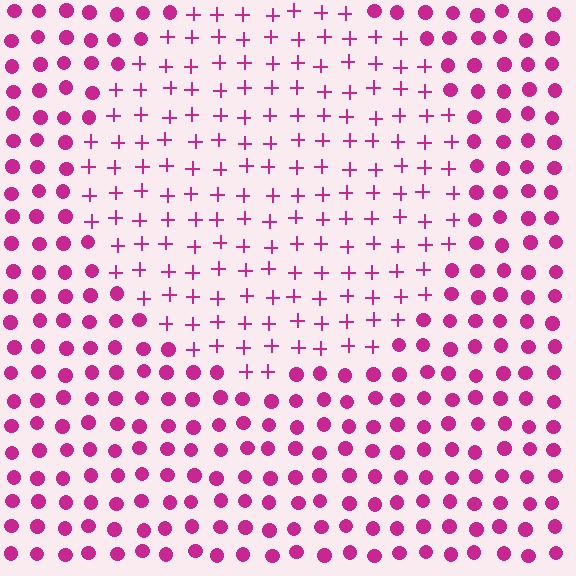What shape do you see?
I see a circle.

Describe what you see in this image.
The image is filled with small magenta elements arranged in a uniform grid. A circle-shaped region contains plus signs, while the surrounding area contains circles. The boundary is defined purely by the change in element shape.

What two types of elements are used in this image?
The image uses plus signs inside the circle region and circles outside it.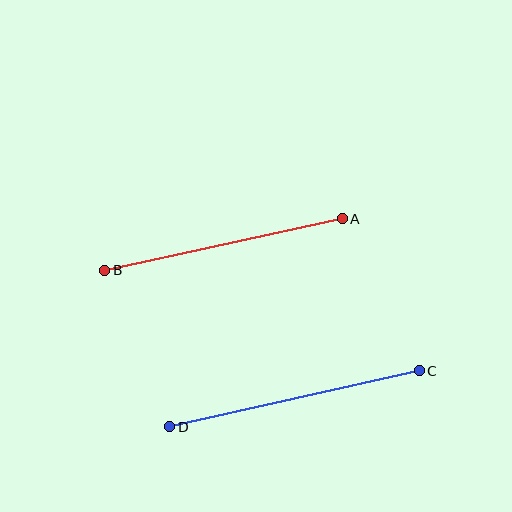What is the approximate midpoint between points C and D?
The midpoint is at approximately (294, 399) pixels.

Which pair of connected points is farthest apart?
Points C and D are farthest apart.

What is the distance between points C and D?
The distance is approximately 256 pixels.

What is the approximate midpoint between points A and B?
The midpoint is at approximately (223, 245) pixels.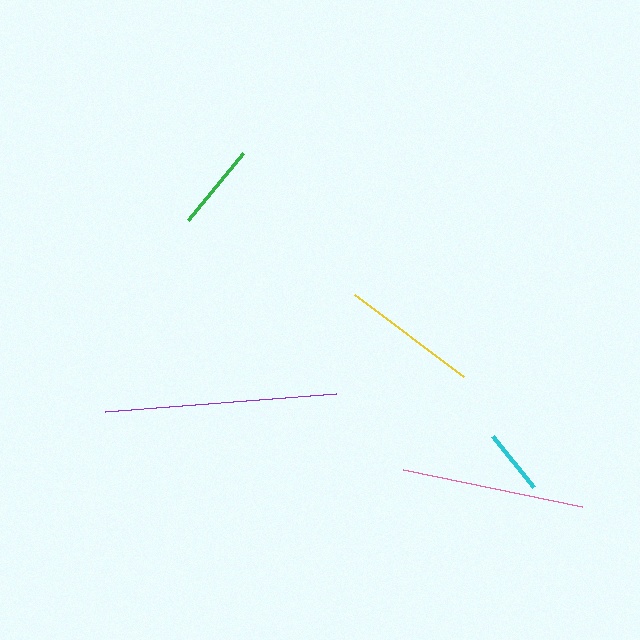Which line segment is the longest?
The purple line is the longest at approximately 231 pixels.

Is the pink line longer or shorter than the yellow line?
The pink line is longer than the yellow line.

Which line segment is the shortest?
The cyan line is the shortest at approximately 66 pixels.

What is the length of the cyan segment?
The cyan segment is approximately 66 pixels long.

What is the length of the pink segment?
The pink segment is approximately 182 pixels long.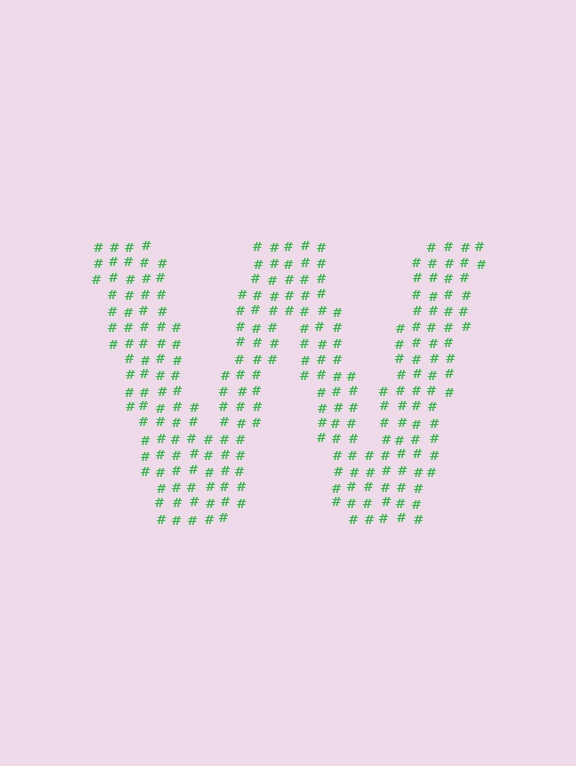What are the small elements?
The small elements are hash symbols.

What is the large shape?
The large shape is the letter W.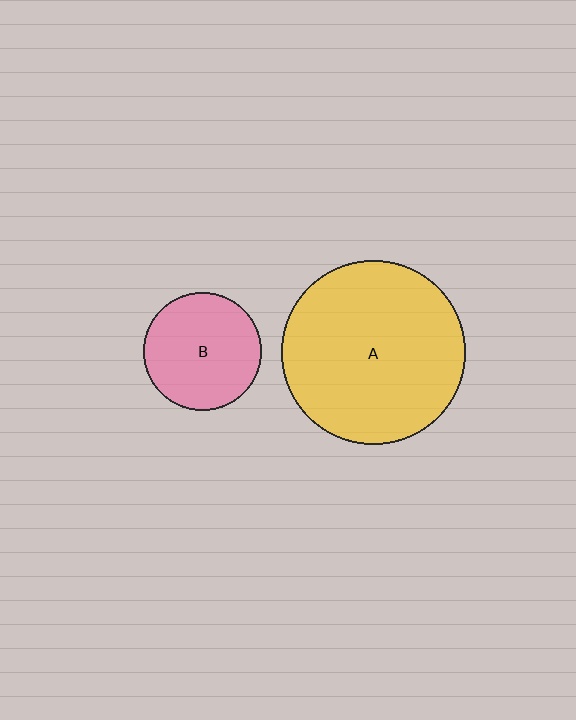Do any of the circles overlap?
No, none of the circles overlap.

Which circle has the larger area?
Circle A (yellow).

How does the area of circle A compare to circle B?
Approximately 2.4 times.